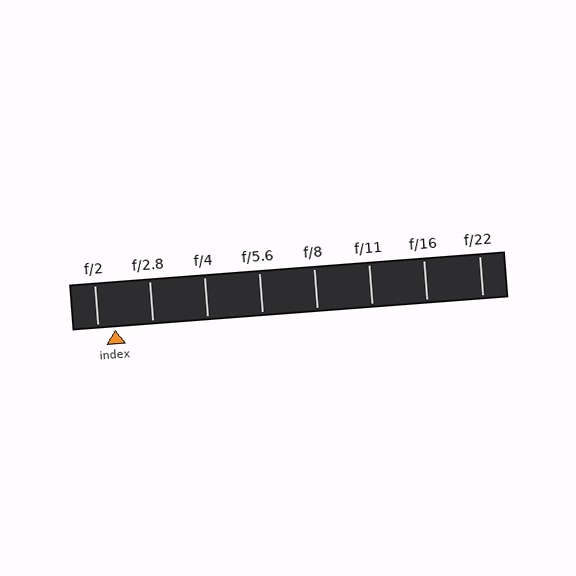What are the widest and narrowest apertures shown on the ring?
The widest aperture shown is f/2 and the narrowest is f/22.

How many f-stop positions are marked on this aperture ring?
There are 8 f-stop positions marked.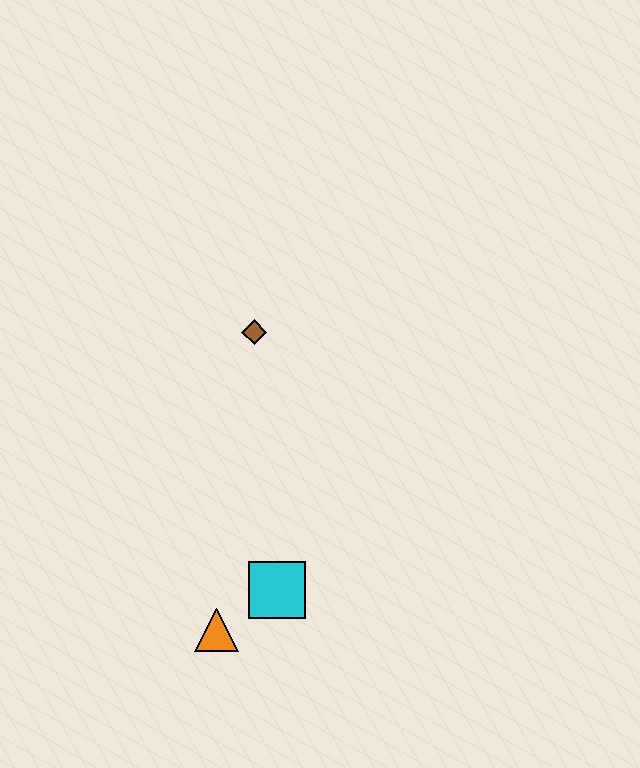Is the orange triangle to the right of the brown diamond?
No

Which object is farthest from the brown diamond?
The orange triangle is farthest from the brown diamond.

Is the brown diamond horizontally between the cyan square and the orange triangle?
Yes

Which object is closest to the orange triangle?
The cyan square is closest to the orange triangle.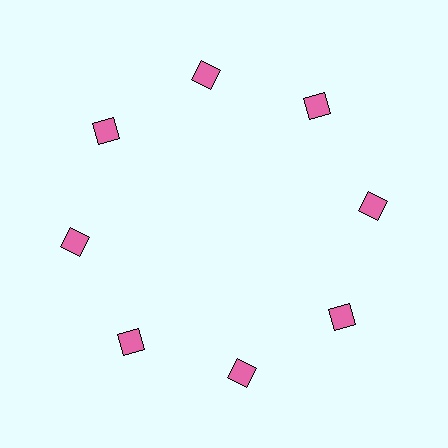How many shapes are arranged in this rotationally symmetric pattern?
There are 8 shapes, arranged in 8 groups of 1.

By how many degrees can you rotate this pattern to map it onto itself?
The pattern maps onto itself every 45 degrees of rotation.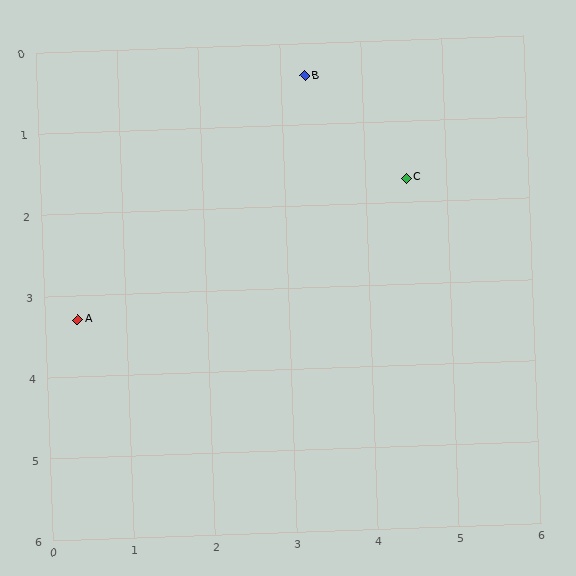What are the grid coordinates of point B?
Point B is at approximately (3.3, 0.4).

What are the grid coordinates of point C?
Point C is at approximately (4.5, 1.7).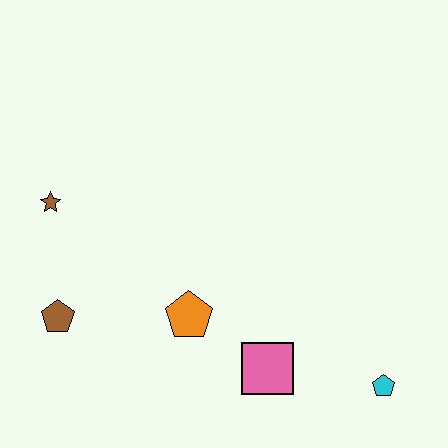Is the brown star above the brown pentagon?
Yes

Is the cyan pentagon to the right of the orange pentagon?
Yes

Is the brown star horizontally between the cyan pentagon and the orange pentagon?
No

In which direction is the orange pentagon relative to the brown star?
The orange pentagon is to the right of the brown star.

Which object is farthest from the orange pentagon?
The cyan pentagon is farthest from the orange pentagon.